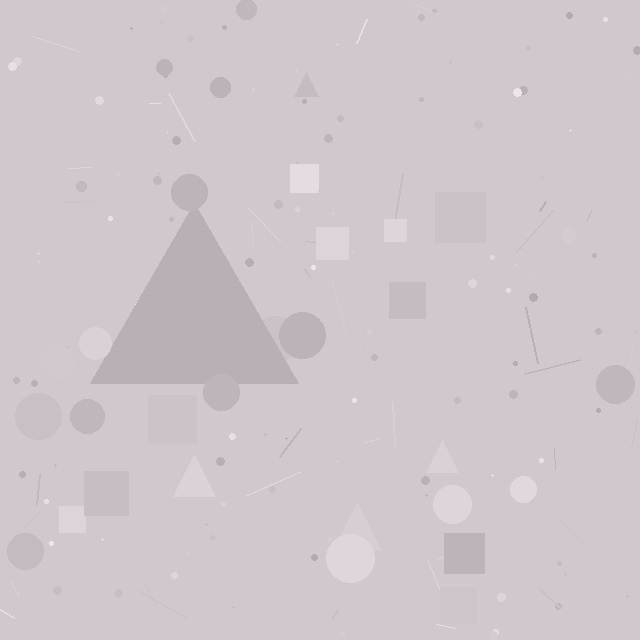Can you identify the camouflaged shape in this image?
The camouflaged shape is a triangle.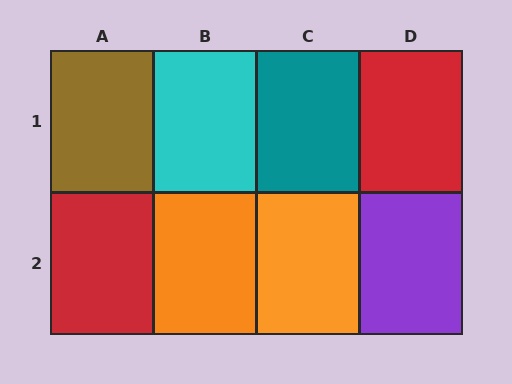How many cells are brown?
1 cell is brown.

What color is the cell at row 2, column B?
Orange.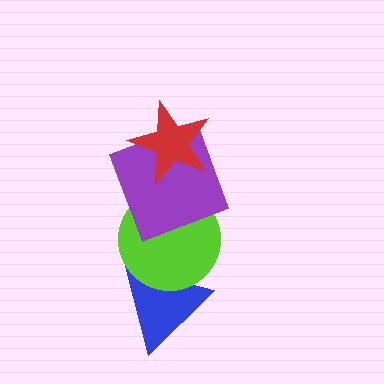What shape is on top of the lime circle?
The purple square is on top of the lime circle.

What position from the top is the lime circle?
The lime circle is 3rd from the top.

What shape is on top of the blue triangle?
The lime circle is on top of the blue triangle.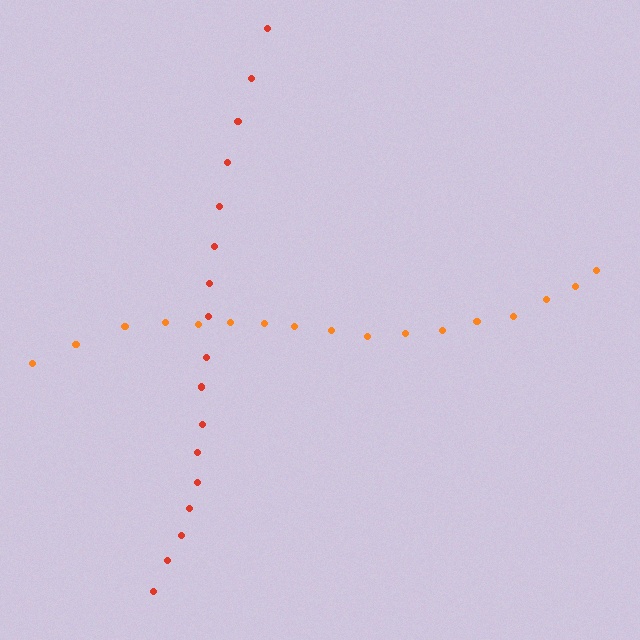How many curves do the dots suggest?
There are 2 distinct paths.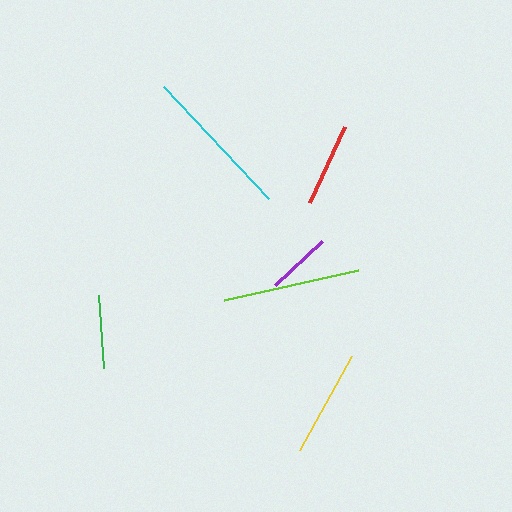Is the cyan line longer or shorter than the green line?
The cyan line is longer than the green line.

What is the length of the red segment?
The red segment is approximately 83 pixels long.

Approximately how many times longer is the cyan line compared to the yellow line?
The cyan line is approximately 1.4 times the length of the yellow line.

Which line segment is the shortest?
The purple line is the shortest at approximately 65 pixels.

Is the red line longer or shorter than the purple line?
The red line is longer than the purple line.